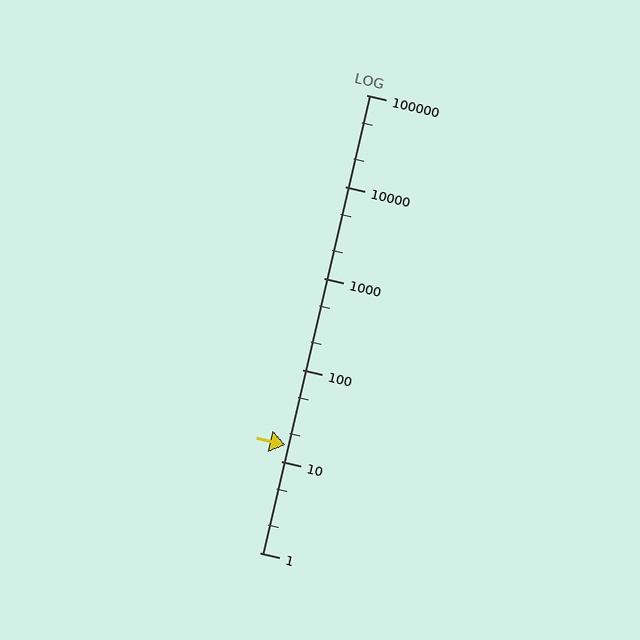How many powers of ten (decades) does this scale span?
The scale spans 5 decades, from 1 to 100000.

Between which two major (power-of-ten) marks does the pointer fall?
The pointer is between 10 and 100.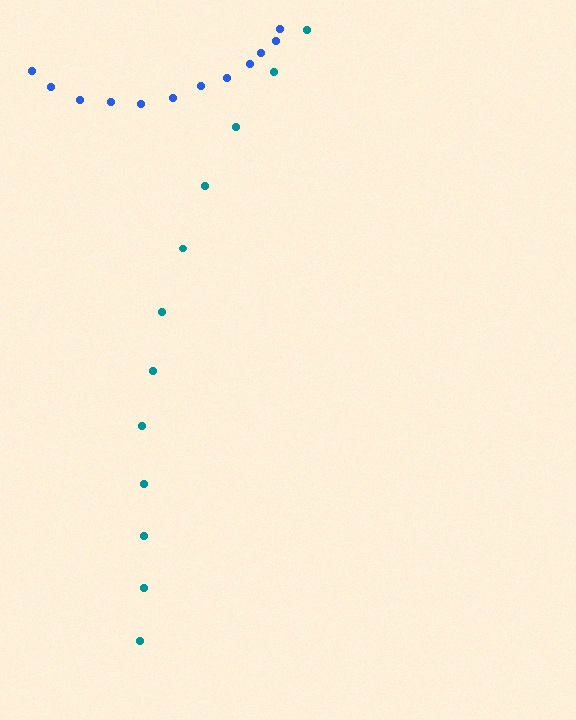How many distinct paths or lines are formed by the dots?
There are 2 distinct paths.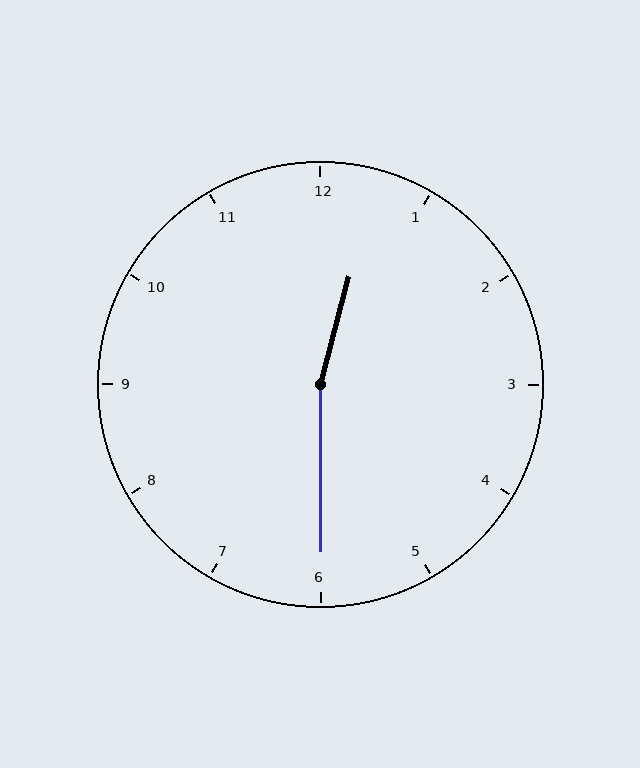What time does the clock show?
12:30.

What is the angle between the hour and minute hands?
Approximately 165 degrees.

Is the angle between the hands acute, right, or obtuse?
It is obtuse.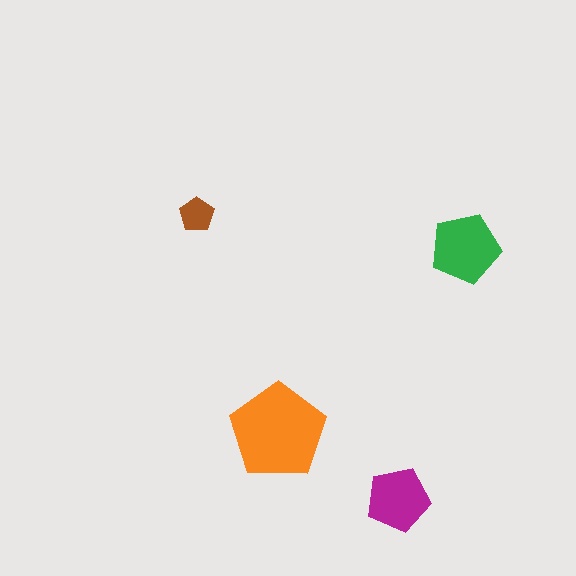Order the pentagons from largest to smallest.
the orange one, the green one, the magenta one, the brown one.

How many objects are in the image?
There are 4 objects in the image.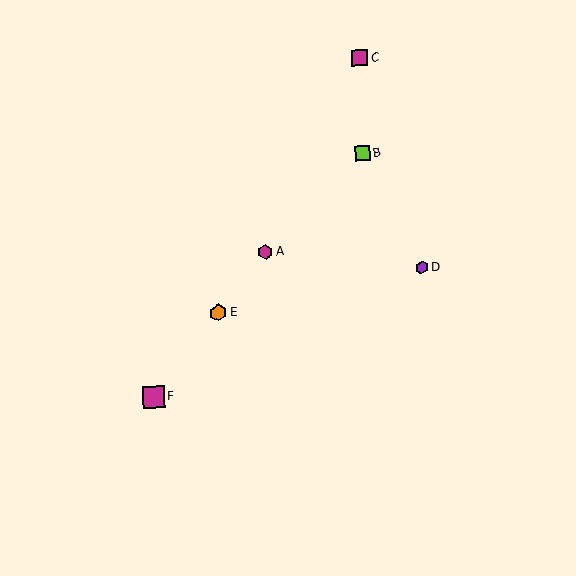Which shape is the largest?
The magenta square (labeled F) is the largest.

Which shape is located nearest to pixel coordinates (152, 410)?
The magenta square (labeled F) at (153, 397) is nearest to that location.